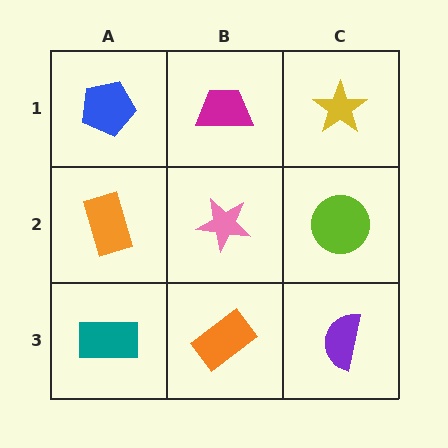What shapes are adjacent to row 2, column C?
A yellow star (row 1, column C), a purple semicircle (row 3, column C), a pink star (row 2, column B).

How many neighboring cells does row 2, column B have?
4.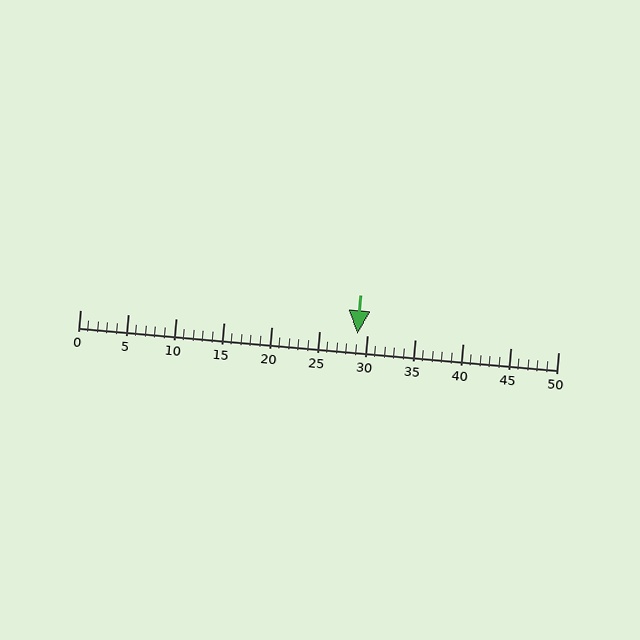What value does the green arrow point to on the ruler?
The green arrow points to approximately 29.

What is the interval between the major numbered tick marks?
The major tick marks are spaced 5 units apart.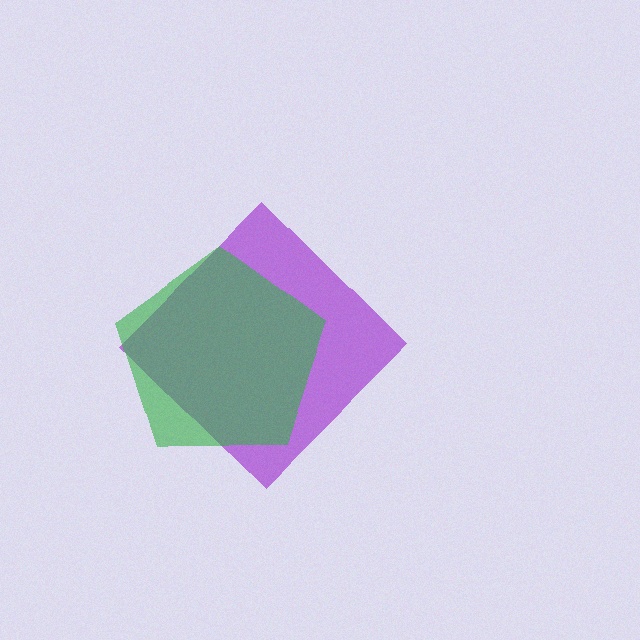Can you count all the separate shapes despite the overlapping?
Yes, there are 2 separate shapes.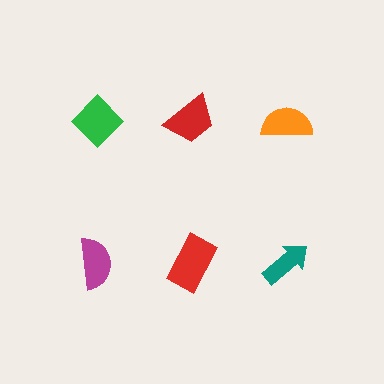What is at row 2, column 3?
A teal arrow.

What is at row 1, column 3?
An orange semicircle.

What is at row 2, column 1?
A magenta semicircle.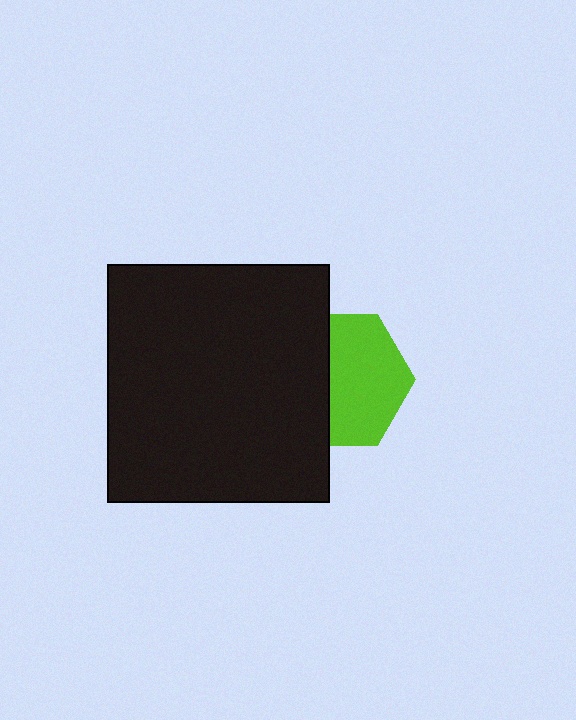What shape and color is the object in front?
The object in front is a black rectangle.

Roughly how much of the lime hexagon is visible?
About half of it is visible (roughly 59%).